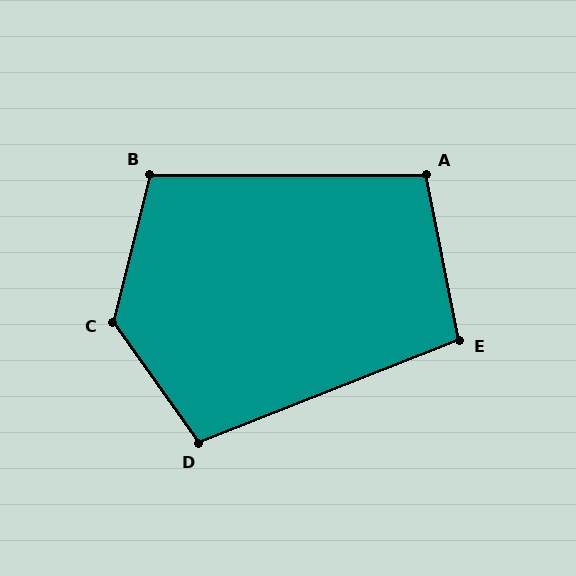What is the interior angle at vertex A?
Approximately 101 degrees (obtuse).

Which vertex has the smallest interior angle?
E, at approximately 100 degrees.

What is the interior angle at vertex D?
Approximately 104 degrees (obtuse).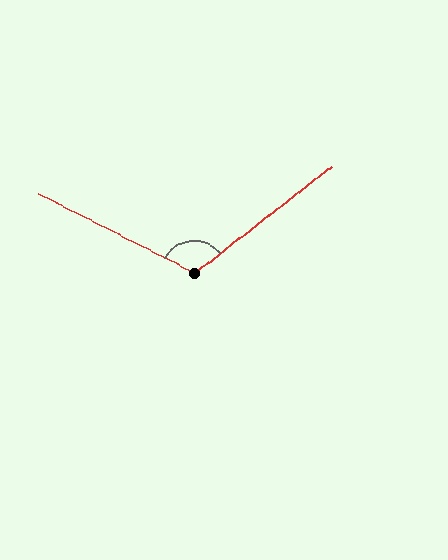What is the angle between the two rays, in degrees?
Approximately 116 degrees.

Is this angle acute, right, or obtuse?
It is obtuse.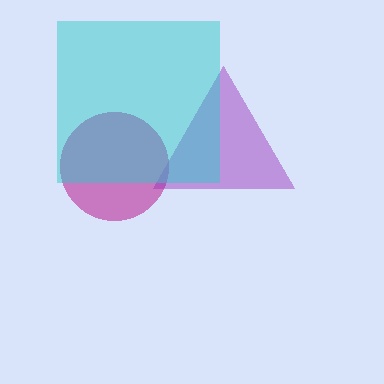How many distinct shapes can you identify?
There are 3 distinct shapes: a magenta circle, a purple triangle, a cyan square.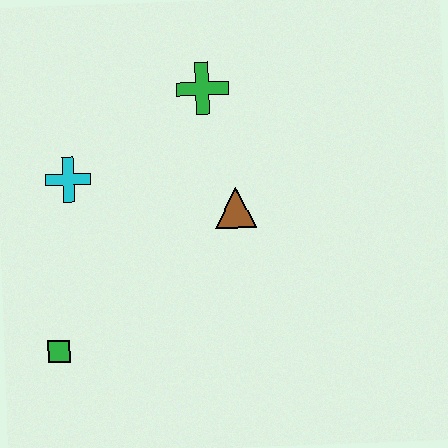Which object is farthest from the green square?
The green cross is farthest from the green square.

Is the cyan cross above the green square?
Yes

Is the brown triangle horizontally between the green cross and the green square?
No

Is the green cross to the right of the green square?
Yes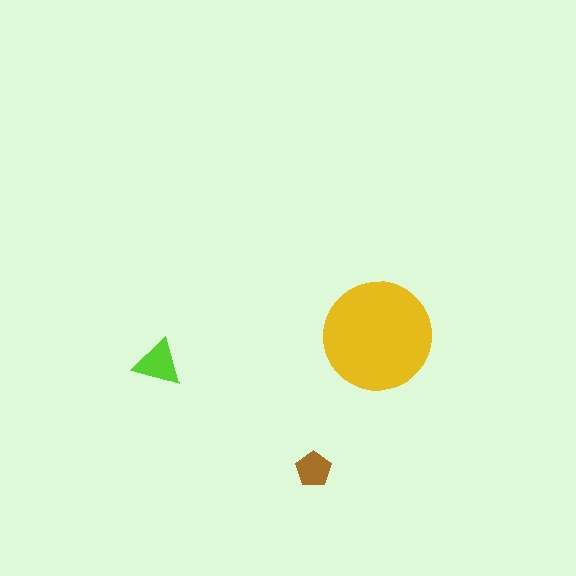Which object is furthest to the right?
The yellow circle is rightmost.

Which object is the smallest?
The brown pentagon.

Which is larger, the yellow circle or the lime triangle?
The yellow circle.